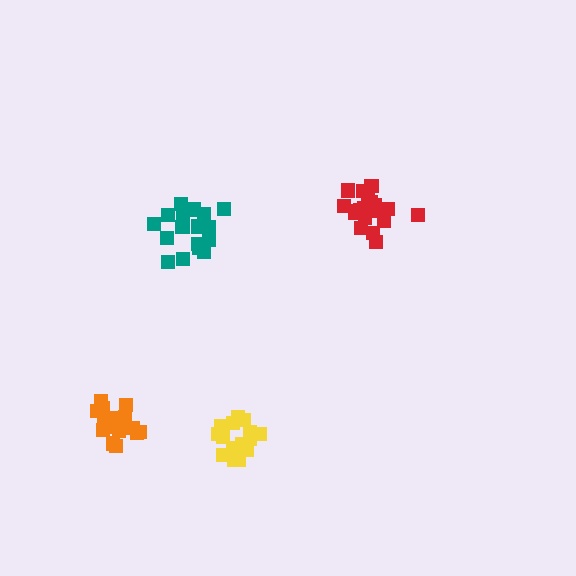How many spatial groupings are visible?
There are 4 spatial groupings.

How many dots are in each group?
Group 1: 21 dots, Group 2: 16 dots, Group 3: 18 dots, Group 4: 18 dots (73 total).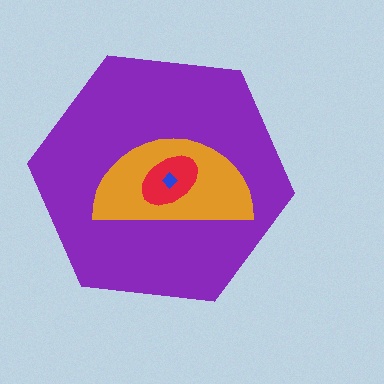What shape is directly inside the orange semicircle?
The red ellipse.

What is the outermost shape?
The purple hexagon.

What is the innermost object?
The blue diamond.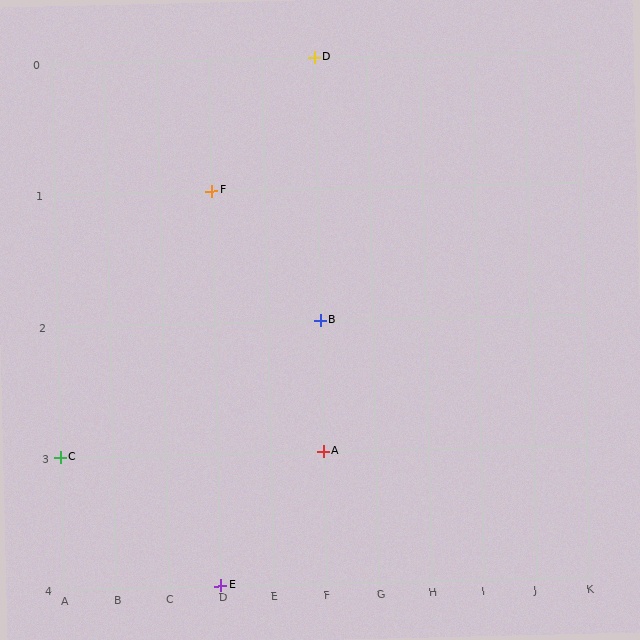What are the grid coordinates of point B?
Point B is at grid coordinates (F, 2).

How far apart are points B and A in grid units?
Points B and A are 1 row apart.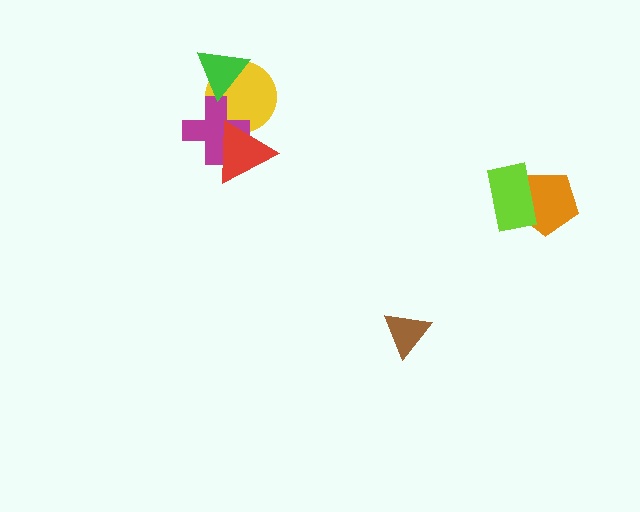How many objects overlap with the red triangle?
2 objects overlap with the red triangle.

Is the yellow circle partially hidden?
Yes, it is partially covered by another shape.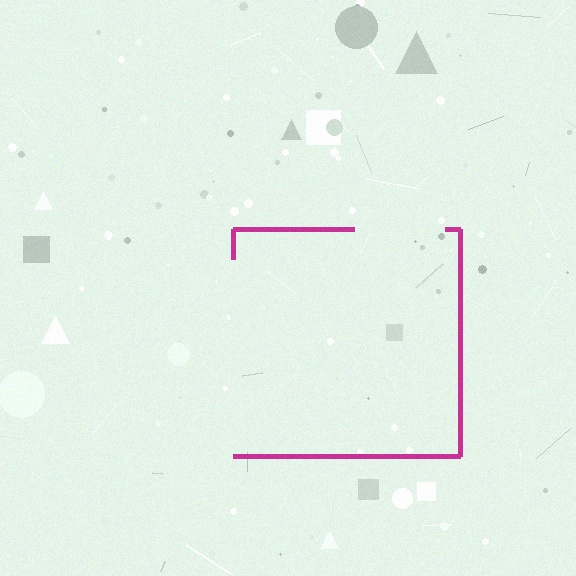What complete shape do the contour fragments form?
The contour fragments form a square.